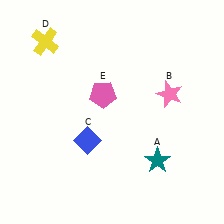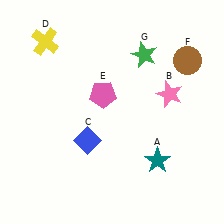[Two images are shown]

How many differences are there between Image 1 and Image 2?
There are 2 differences between the two images.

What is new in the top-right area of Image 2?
A brown circle (F) was added in the top-right area of Image 2.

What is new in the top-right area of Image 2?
A green star (G) was added in the top-right area of Image 2.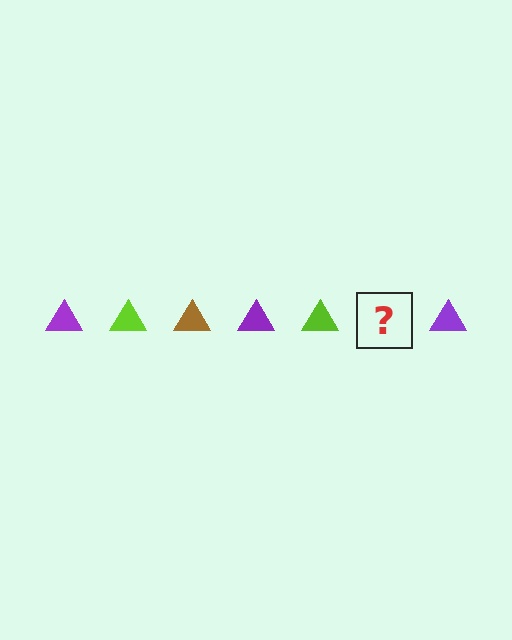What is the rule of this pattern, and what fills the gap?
The rule is that the pattern cycles through purple, lime, brown triangles. The gap should be filled with a brown triangle.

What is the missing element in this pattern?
The missing element is a brown triangle.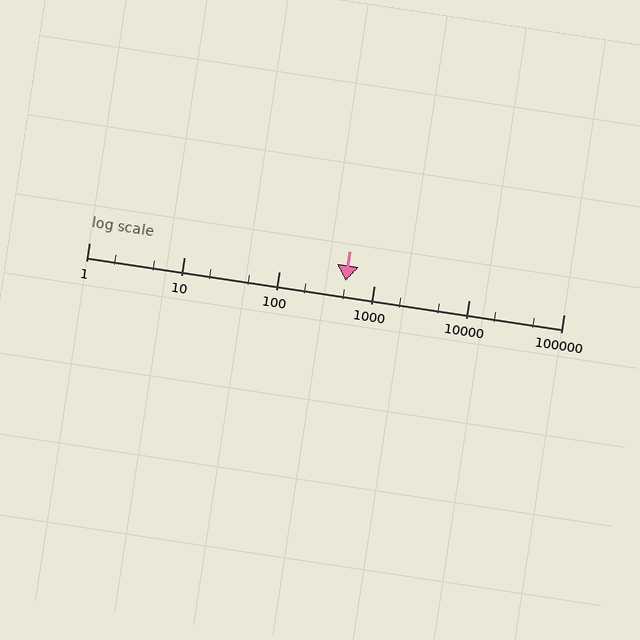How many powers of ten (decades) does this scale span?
The scale spans 5 decades, from 1 to 100000.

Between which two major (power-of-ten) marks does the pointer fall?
The pointer is between 100 and 1000.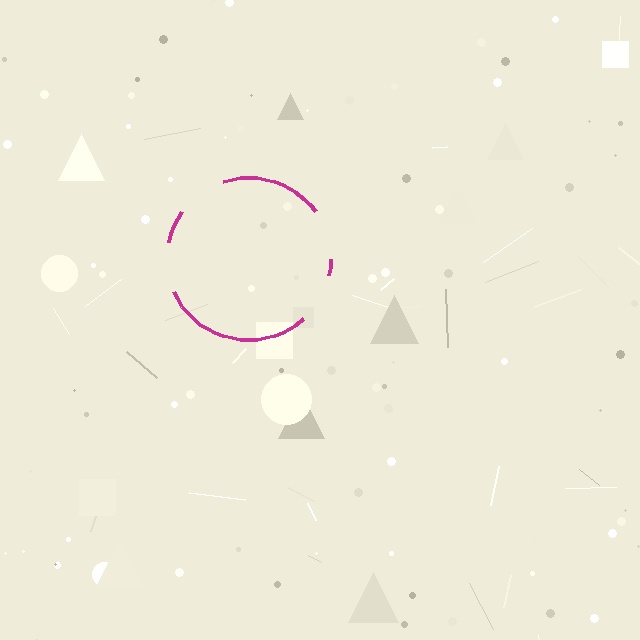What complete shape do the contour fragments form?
The contour fragments form a circle.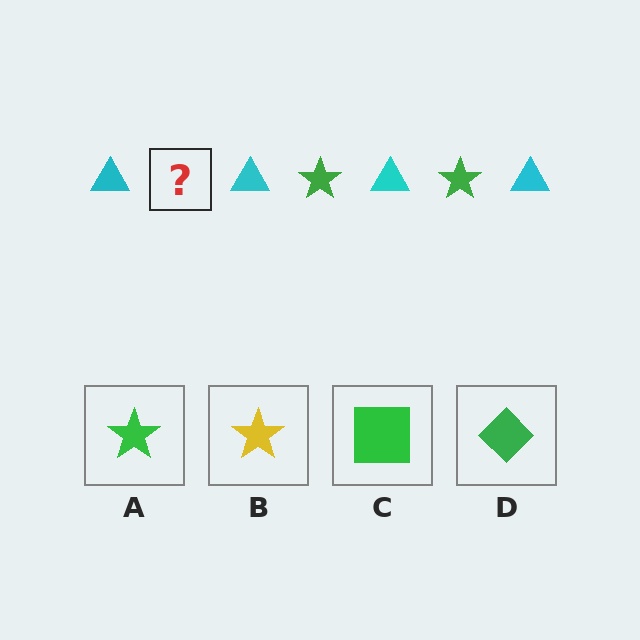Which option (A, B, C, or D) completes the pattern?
A.